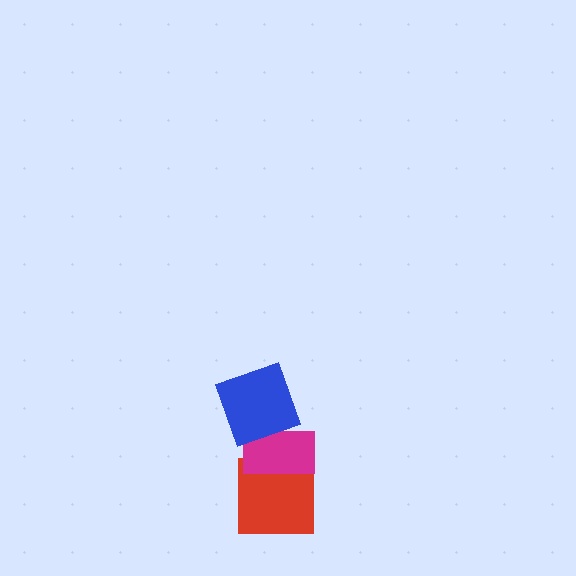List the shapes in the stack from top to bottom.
From top to bottom: the blue square, the magenta rectangle, the red square.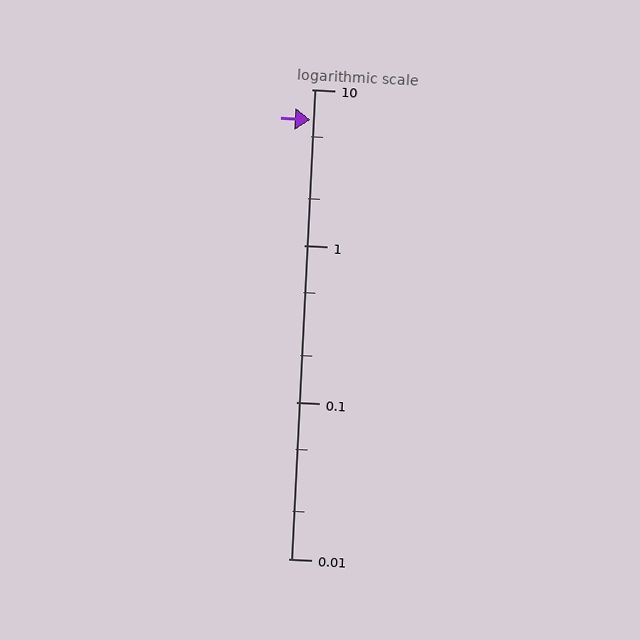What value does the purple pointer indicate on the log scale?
The pointer indicates approximately 6.4.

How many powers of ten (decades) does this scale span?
The scale spans 3 decades, from 0.01 to 10.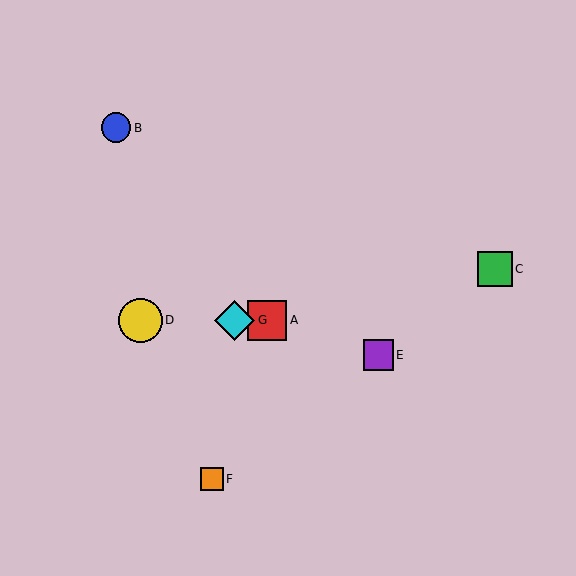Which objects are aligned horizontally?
Objects A, D, G are aligned horizontally.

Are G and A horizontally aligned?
Yes, both are at y≈320.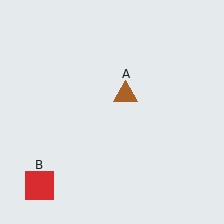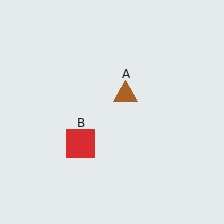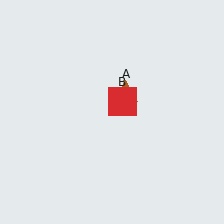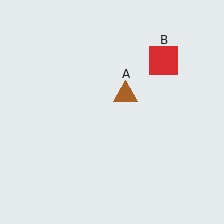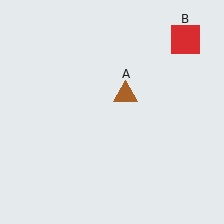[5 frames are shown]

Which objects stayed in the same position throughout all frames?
Brown triangle (object A) remained stationary.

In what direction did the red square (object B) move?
The red square (object B) moved up and to the right.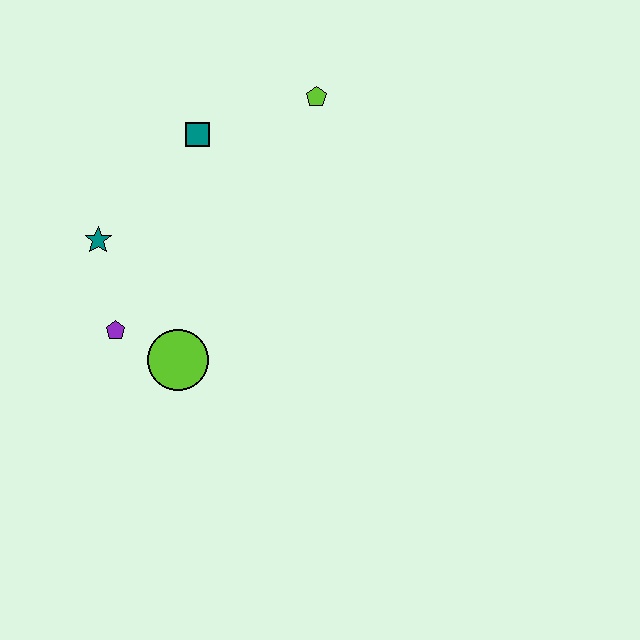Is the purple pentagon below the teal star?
Yes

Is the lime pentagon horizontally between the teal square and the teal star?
No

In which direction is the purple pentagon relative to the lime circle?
The purple pentagon is to the left of the lime circle.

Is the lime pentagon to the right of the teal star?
Yes